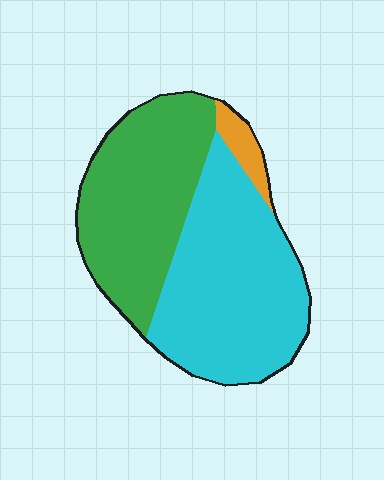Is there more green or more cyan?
Cyan.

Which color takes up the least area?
Orange, at roughly 5%.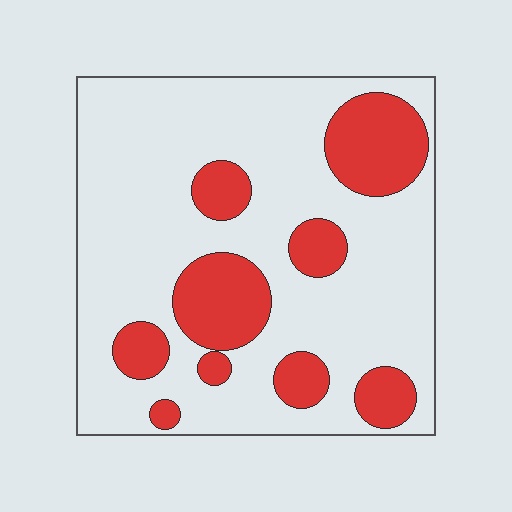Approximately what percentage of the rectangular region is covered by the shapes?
Approximately 25%.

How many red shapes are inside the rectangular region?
9.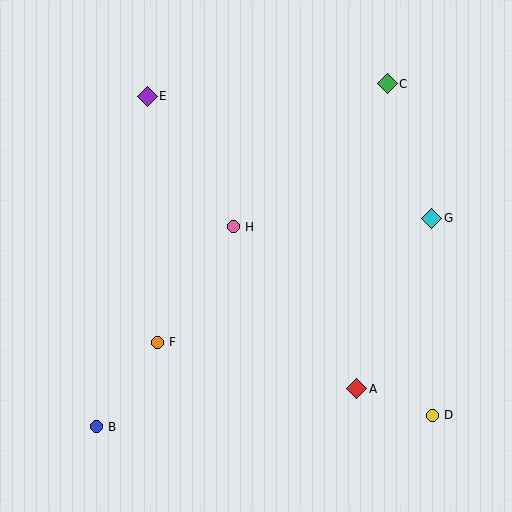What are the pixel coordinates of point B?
Point B is at (96, 427).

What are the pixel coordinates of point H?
Point H is at (233, 227).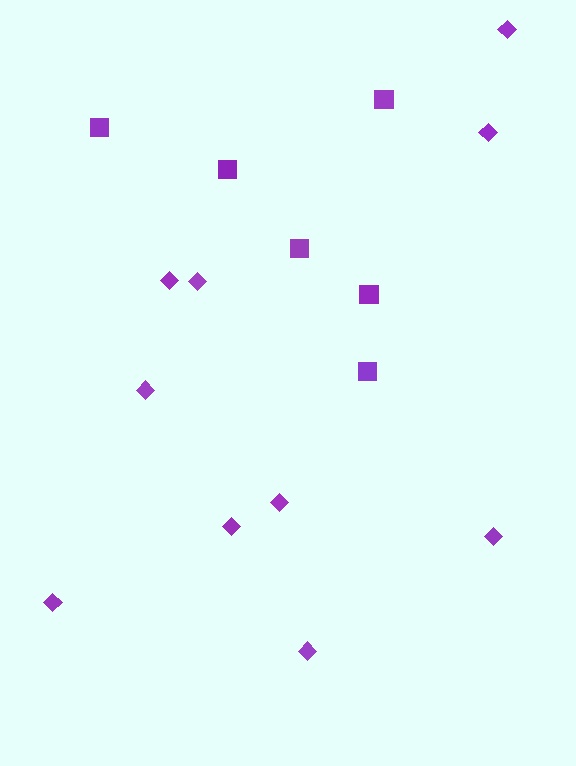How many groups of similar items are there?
There are 2 groups: one group of diamonds (10) and one group of squares (6).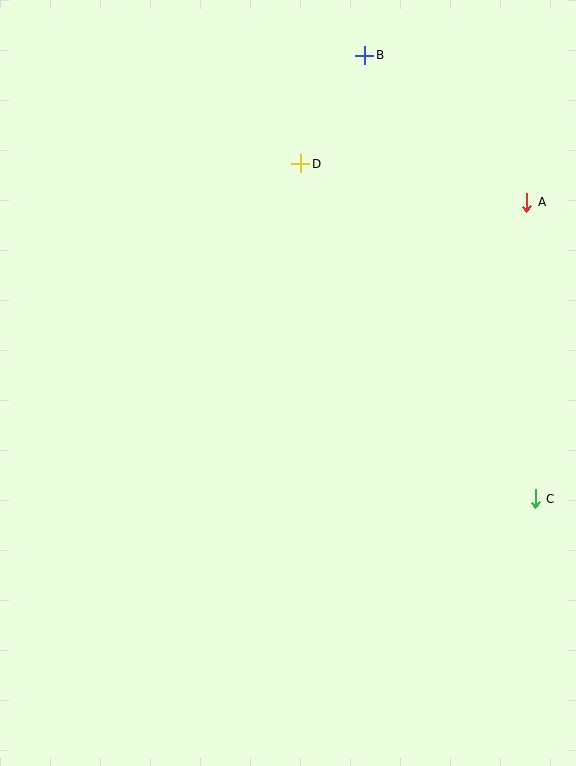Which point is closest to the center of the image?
Point D at (301, 164) is closest to the center.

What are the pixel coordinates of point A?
Point A is at (527, 202).